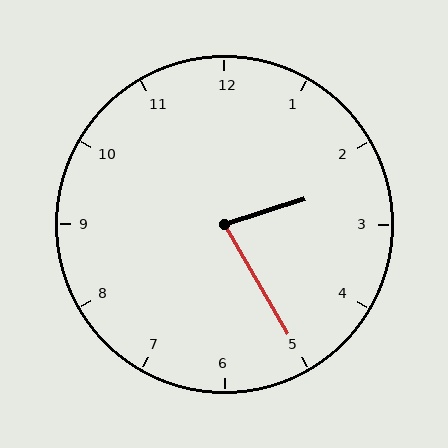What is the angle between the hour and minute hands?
Approximately 78 degrees.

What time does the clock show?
2:25.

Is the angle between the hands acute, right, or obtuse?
It is acute.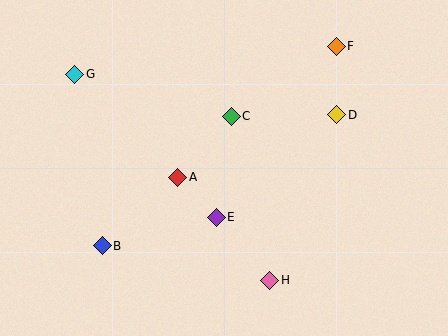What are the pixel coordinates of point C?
Point C is at (231, 116).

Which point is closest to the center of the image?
Point A at (178, 177) is closest to the center.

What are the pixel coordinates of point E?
Point E is at (216, 217).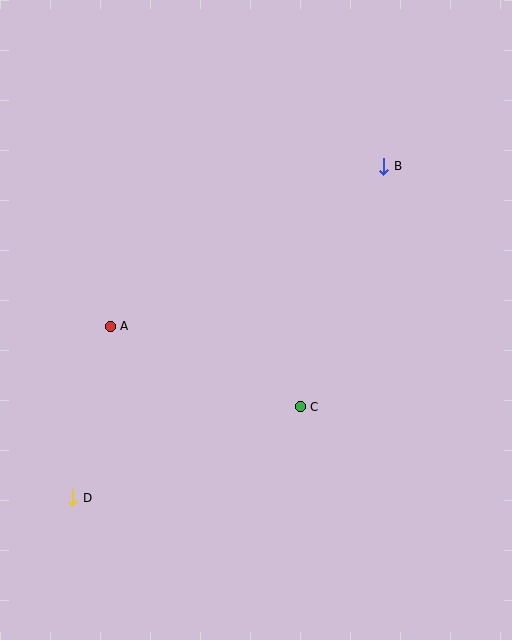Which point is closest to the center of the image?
Point C at (300, 407) is closest to the center.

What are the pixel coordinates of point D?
Point D is at (73, 498).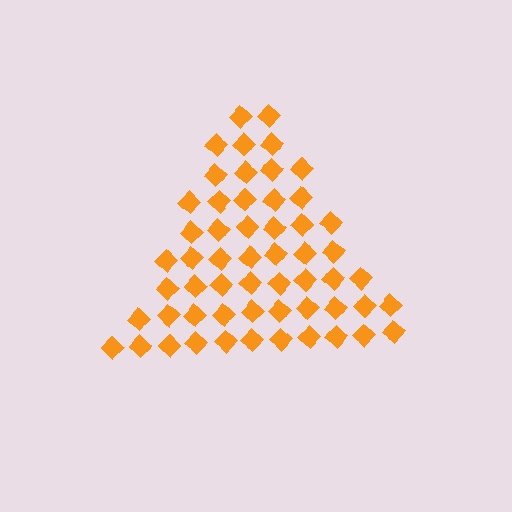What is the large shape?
The large shape is a triangle.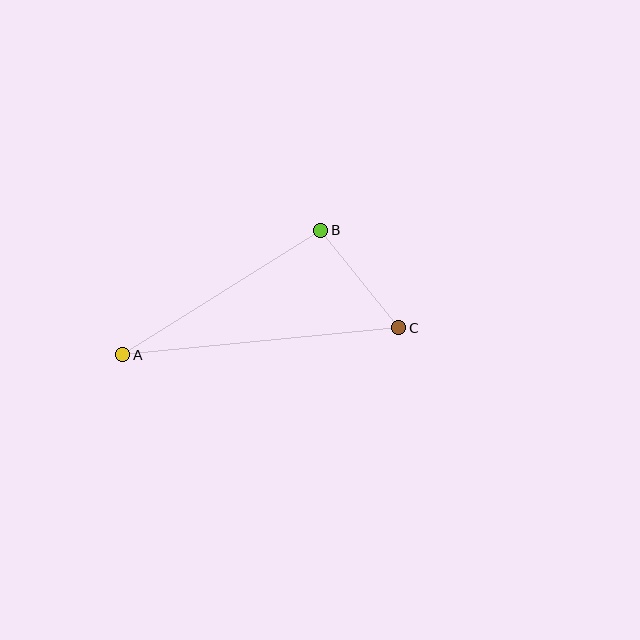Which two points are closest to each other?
Points B and C are closest to each other.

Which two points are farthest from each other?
Points A and C are farthest from each other.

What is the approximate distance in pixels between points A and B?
The distance between A and B is approximately 234 pixels.